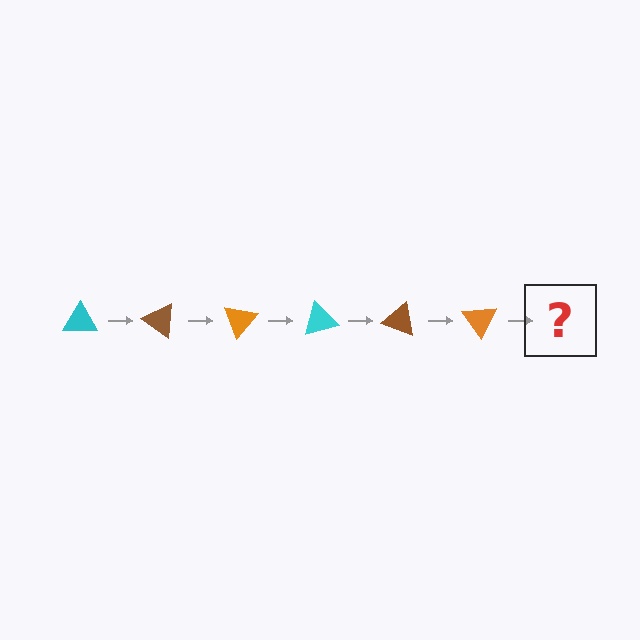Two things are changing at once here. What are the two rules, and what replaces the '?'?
The two rules are that it rotates 35 degrees each step and the color cycles through cyan, brown, and orange. The '?' should be a cyan triangle, rotated 210 degrees from the start.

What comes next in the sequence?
The next element should be a cyan triangle, rotated 210 degrees from the start.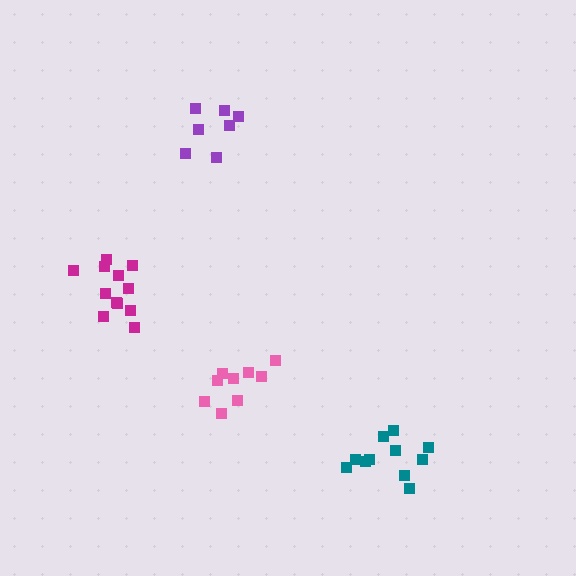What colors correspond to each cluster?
The clusters are colored: pink, teal, purple, magenta.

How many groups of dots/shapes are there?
There are 4 groups.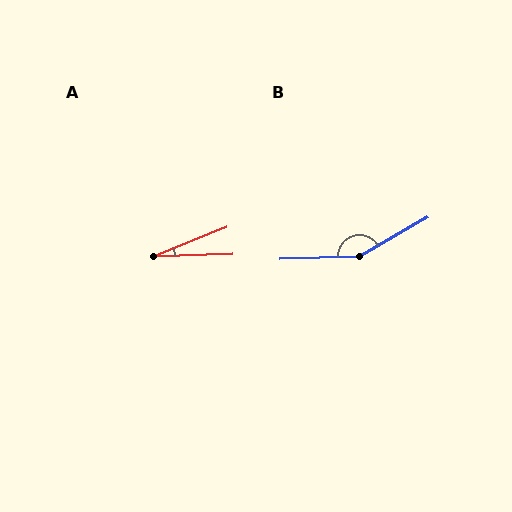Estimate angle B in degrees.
Approximately 152 degrees.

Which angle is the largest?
B, at approximately 152 degrees.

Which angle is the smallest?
A, at approximately 20 degrees.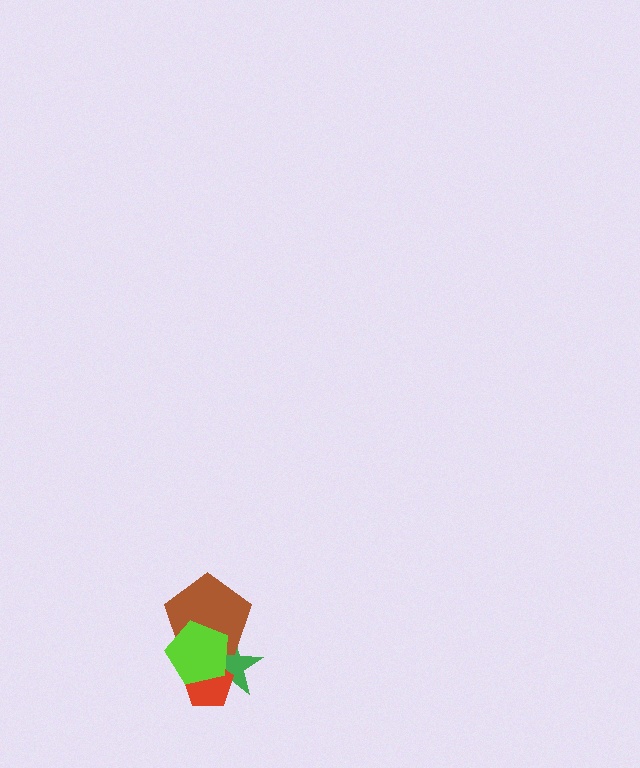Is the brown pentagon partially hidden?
Yes, it is partially covered by another shape.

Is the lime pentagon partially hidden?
No, no other shape covers it.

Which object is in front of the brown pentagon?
The lime pentagon is in front of the brown pentagon.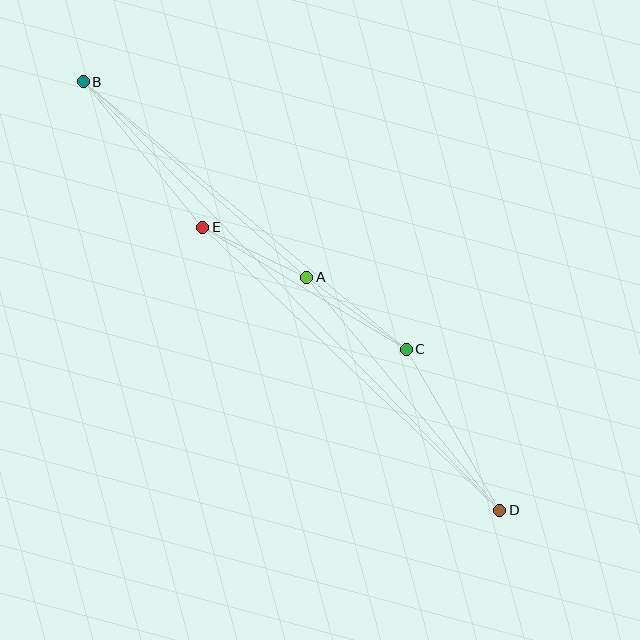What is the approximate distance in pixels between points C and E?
The distance between C and E is approximately 237 pixels.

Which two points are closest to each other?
Points A and E are closest to each other.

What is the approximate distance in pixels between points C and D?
The distance between C and D is approximately 186 pixels.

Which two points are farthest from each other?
Points B and D are farthest from each other.